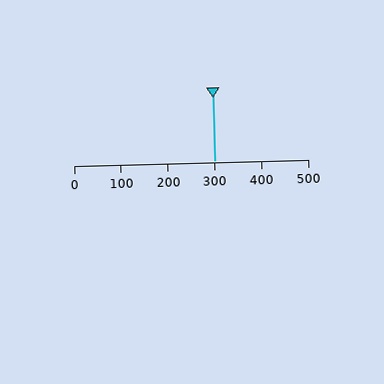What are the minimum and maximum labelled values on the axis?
The axis runs from 0 to 500.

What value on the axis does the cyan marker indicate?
The marker indicates approximately 300.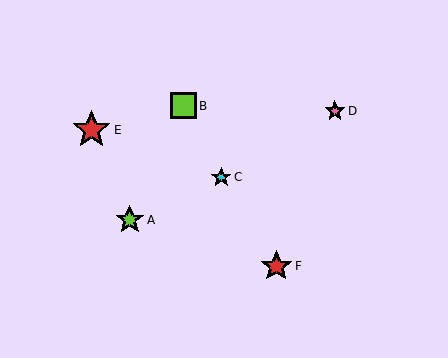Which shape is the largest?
The red star (labeled E) is the largest.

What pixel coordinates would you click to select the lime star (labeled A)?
Click at (130, 220) to select the lime star A.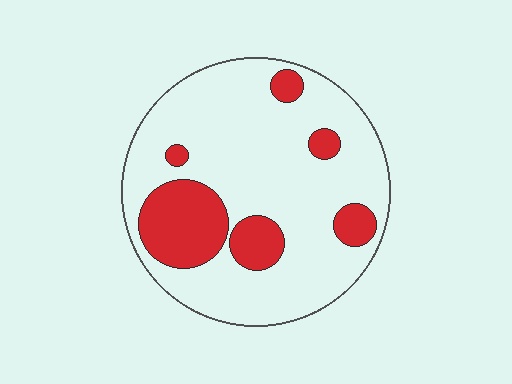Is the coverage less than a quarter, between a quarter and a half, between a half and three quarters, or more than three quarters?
Less than a quarter.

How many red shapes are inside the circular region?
6.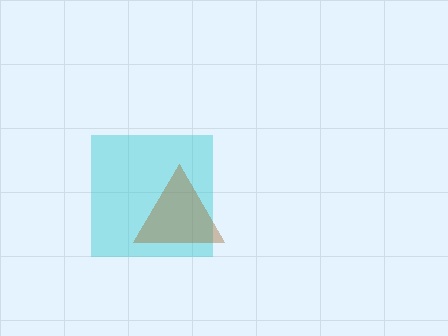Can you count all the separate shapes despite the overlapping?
Yes, there are 2 separate shapes.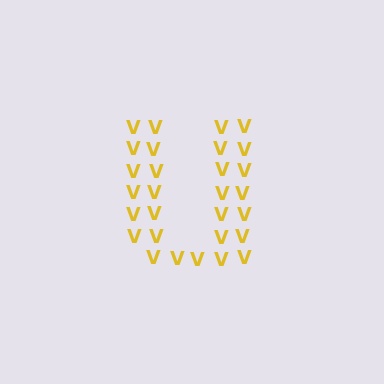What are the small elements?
The small elements are letter V's.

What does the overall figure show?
The overall figure shows the letter U.